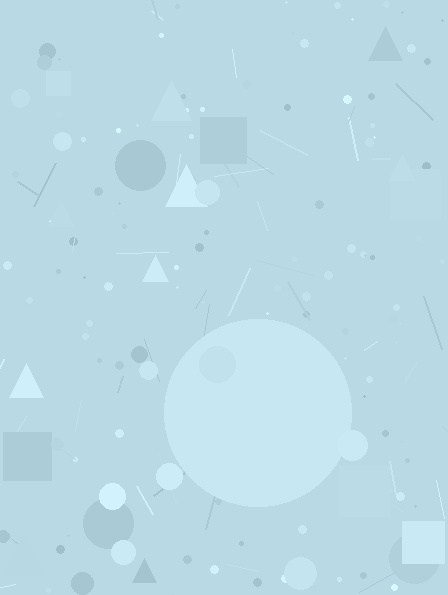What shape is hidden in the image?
A circle is hidden in the image.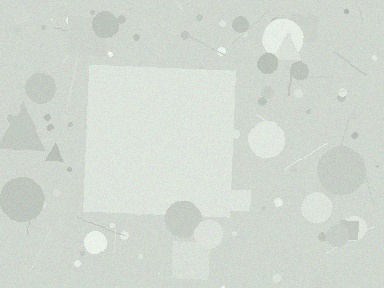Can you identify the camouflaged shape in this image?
The camouflaged shape is a square.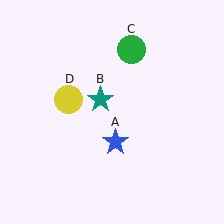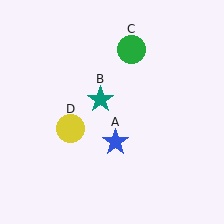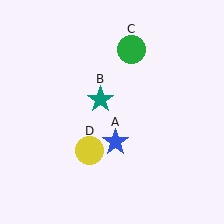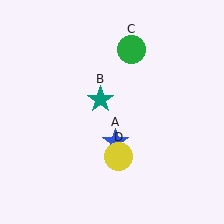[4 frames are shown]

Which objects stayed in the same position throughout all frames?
Blue star (object A) and teal star (object B) and green circle (object C) remained stationary.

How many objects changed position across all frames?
1 object changed position: yellow circle (object D).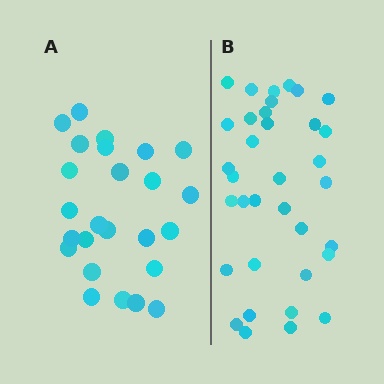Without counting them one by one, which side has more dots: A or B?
Region B (the right region) has more dots.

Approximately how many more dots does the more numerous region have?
Region B has roughly 10 or so more dots than region A.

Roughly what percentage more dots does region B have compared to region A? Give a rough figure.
About 40% more.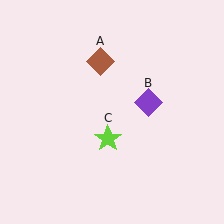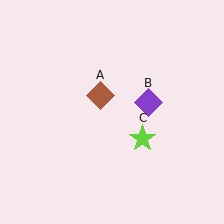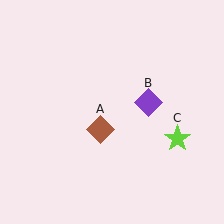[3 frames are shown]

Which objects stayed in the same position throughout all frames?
Purple diamond (object B) remained stationary.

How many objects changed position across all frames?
2 objects changed position: brown diamond (object A), lime star (object C).